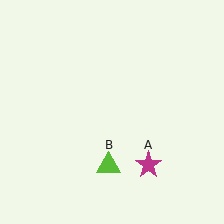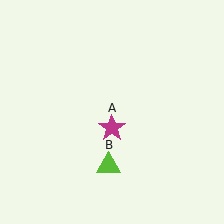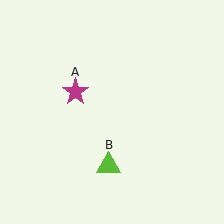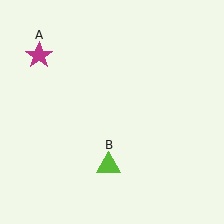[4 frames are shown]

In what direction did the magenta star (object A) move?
The magenta star (object A) moved up and to the left.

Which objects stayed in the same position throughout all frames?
Lime triangle (object B) remained stationary.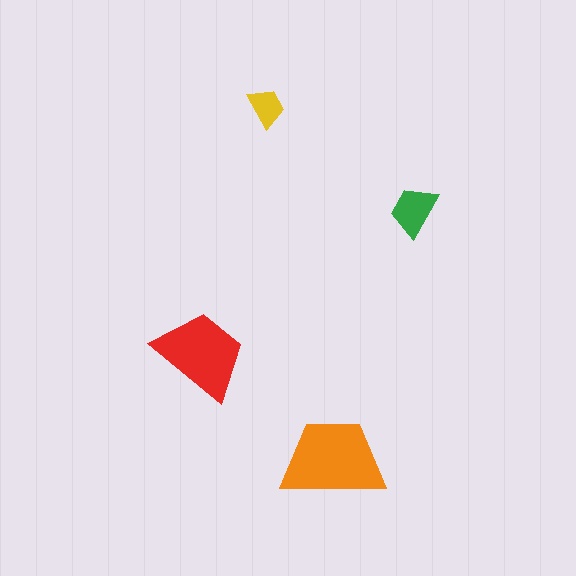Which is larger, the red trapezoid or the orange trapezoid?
The orange one.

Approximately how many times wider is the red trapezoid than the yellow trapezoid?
About 2.5 times wider.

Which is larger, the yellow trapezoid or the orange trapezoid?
The orange one.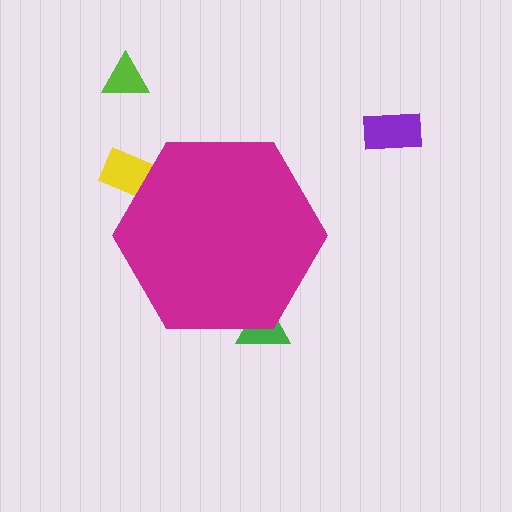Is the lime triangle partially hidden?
No, the lime triangle is fully visible.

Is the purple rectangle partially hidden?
No, the purple rectangle is fully visible.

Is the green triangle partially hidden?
Yes, the green triangle is partially hidden behind the magenta hexagon.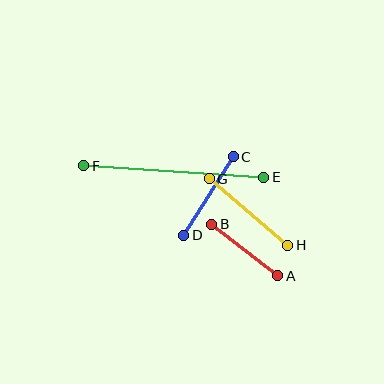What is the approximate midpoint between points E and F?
The midpoint is at approximately (174, 172) pixels.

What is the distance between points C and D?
The distance is approximately 93 pixels.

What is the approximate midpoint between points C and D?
The midpoint is at approximately (209, 196) pixels.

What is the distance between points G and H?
The distance is approximately 103 pixels.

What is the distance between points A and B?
The distance is approximately 84 pixels.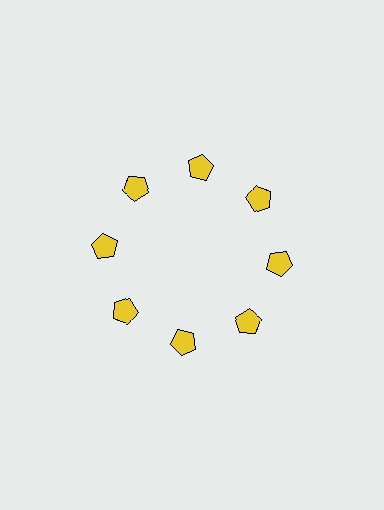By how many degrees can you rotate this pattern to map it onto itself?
The pattern maps onto itself every 45 degrees of rotation.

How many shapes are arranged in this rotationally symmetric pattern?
There are 8 shapes, arranged in 8 groups of 1.